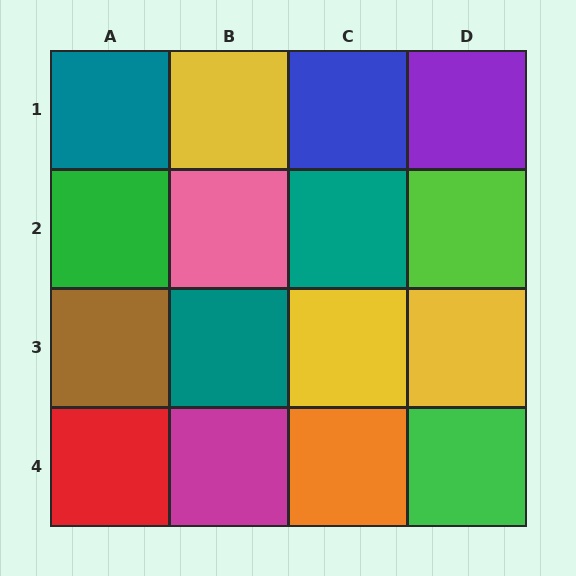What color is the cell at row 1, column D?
Purple.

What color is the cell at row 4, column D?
Green.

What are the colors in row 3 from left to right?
Brown, teal, yellow, yellow.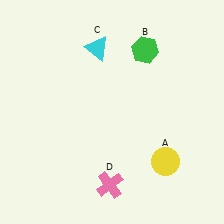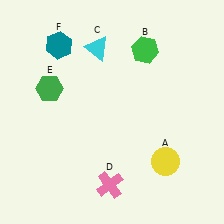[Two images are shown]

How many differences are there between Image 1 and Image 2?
There are 2 differences between the two images.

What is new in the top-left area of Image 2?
A green hexagon (E) was added in the top-left area of Image 2.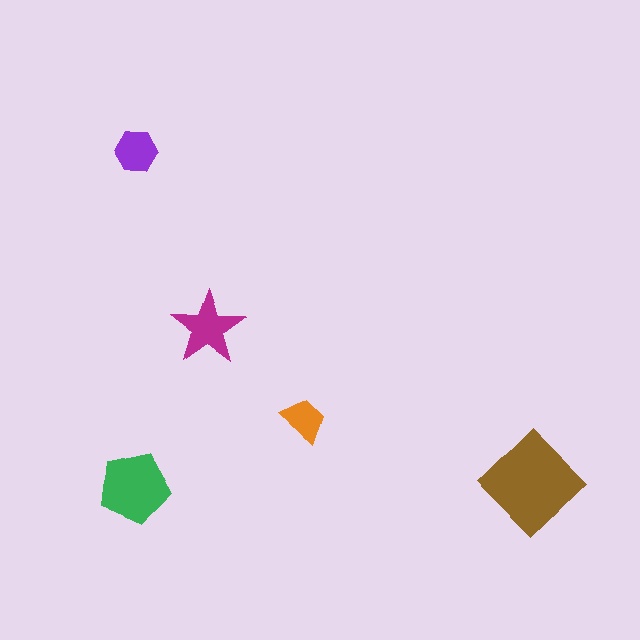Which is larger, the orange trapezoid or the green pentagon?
The green pentagon.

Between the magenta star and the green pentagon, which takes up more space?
The green pentagon.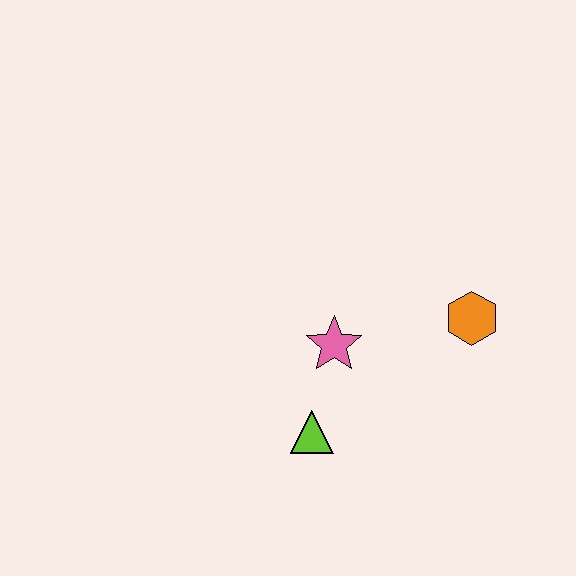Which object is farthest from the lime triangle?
The orange hexagon is farthest from the lime triangle.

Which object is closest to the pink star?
The lime triangle is closest to the pink star.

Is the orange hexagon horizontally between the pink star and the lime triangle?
No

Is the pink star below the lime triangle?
No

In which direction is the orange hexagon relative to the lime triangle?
The orange hexagon is to the right of the lime triangle.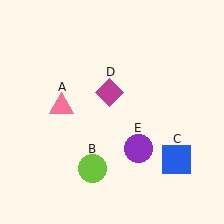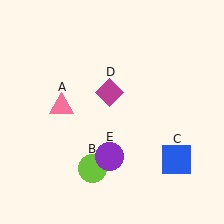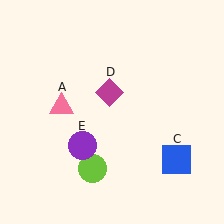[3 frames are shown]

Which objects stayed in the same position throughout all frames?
Pink triangle (object A) and lime circle (object B) and blue square (object C) and magenta diamond (object D) remained stationary.